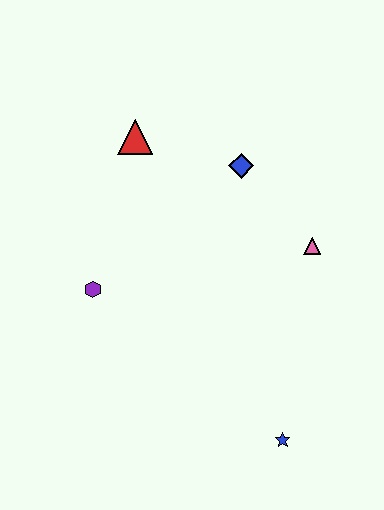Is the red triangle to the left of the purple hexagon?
No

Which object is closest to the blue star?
The pink triangle is closest to the blue star.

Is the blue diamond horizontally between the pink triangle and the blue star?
No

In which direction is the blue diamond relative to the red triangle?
The blue diamond is to the right of the red triangle.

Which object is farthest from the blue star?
The red triangle is farthest from the blue star.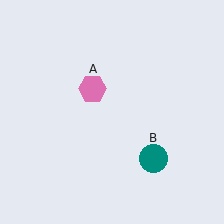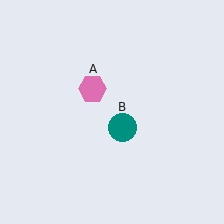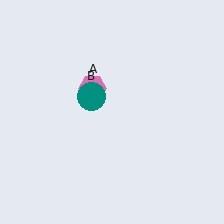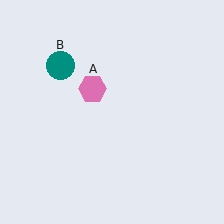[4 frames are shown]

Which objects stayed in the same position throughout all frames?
Pink hexagon (object A) remained stationary.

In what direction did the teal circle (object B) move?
The teal circle (object B) moved up and to the left.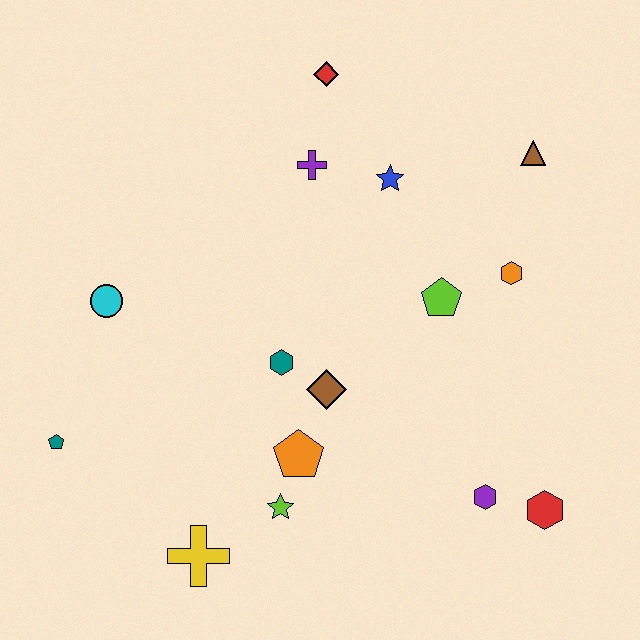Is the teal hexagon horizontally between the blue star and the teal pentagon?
Yes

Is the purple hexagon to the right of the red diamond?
Yes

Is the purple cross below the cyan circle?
No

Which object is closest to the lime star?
The orange pentagon is closest to the lime star.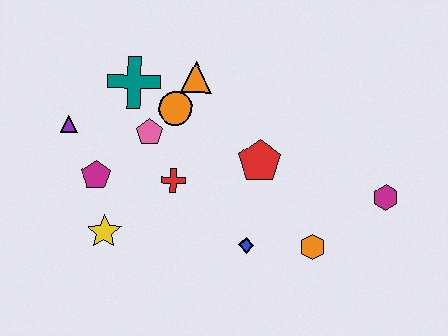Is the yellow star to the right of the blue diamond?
No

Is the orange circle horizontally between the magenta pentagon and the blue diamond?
Yes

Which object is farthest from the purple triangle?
The magenta hexagon is farthest from the purple triangle.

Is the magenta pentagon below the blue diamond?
No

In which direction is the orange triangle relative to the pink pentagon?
The orange triangle is above the pink pentagon.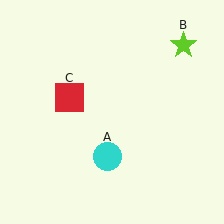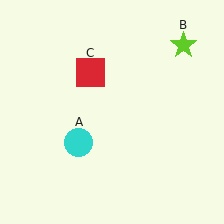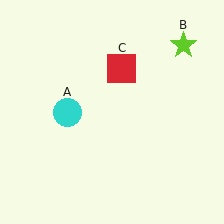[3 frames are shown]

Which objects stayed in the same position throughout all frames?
Lime star (object B) remained stationary.